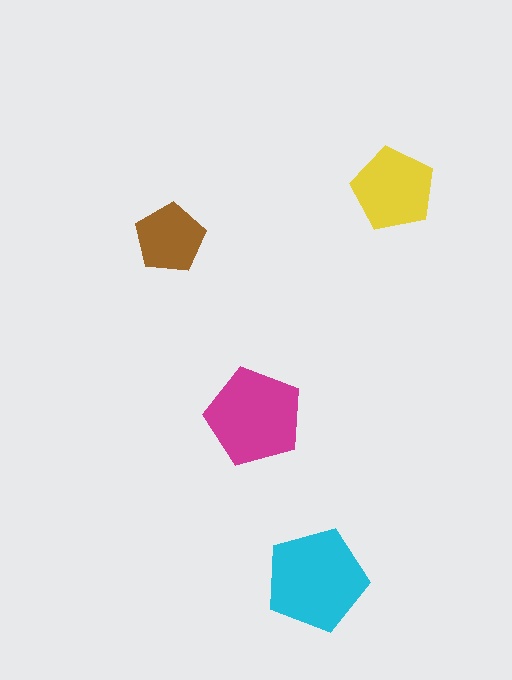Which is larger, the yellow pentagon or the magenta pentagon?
The magenta one.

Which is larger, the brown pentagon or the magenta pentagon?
The magenta one.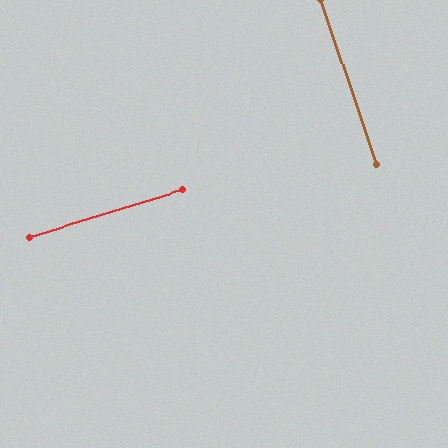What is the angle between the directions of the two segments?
Approximately 88 degrees.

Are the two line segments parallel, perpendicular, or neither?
Perpendicular — they meet at approximately 88°.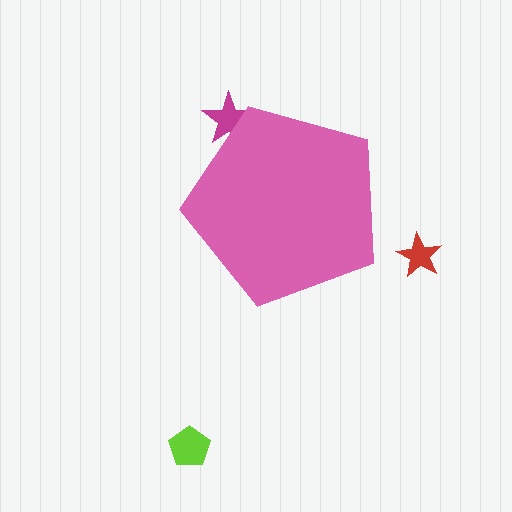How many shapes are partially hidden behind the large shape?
1 shape is partially hidden.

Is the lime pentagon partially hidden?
No, the lime pentagon is fully visible.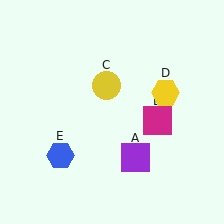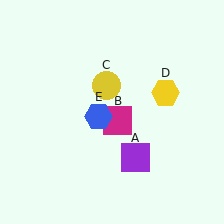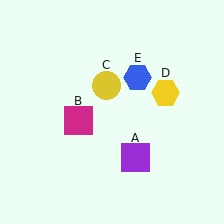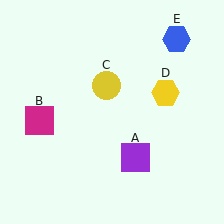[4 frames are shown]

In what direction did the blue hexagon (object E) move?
The blue hexagon (object E) moved up and to the right.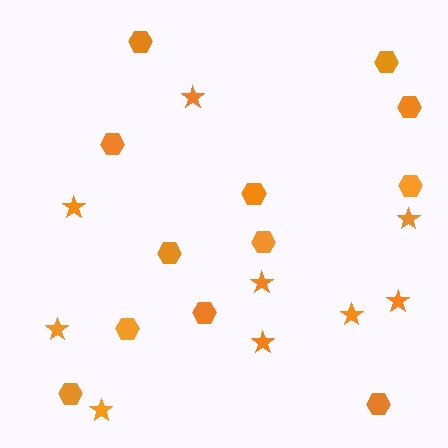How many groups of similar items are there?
There are 2 groups: one group of stars (9) and one group of hexagons (12).